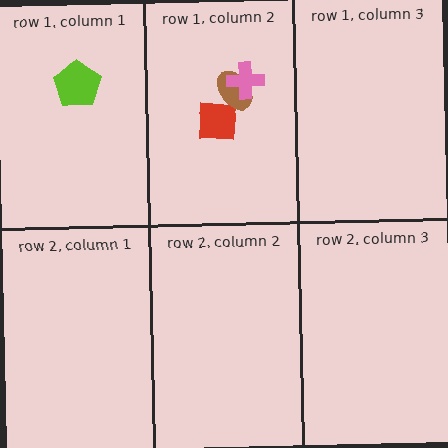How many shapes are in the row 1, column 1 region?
1.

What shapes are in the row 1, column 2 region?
The red square, the brown ellipse, the pink cross.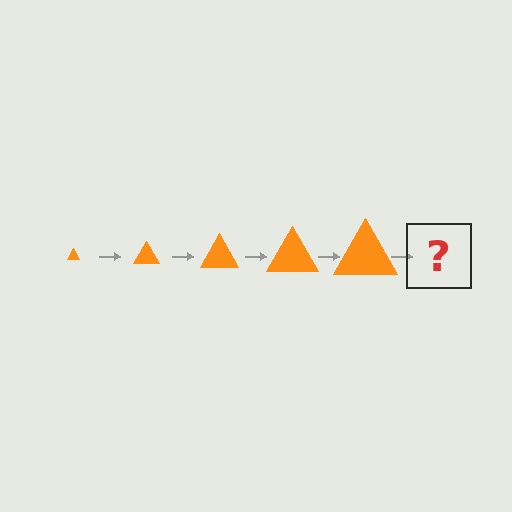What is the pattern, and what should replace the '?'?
The pattern is that the triangle gets progressively larger each step. The '?' should be an orange triangle, larger than the previous one.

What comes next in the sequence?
The next element should be an orange triangle, larger than the previous one.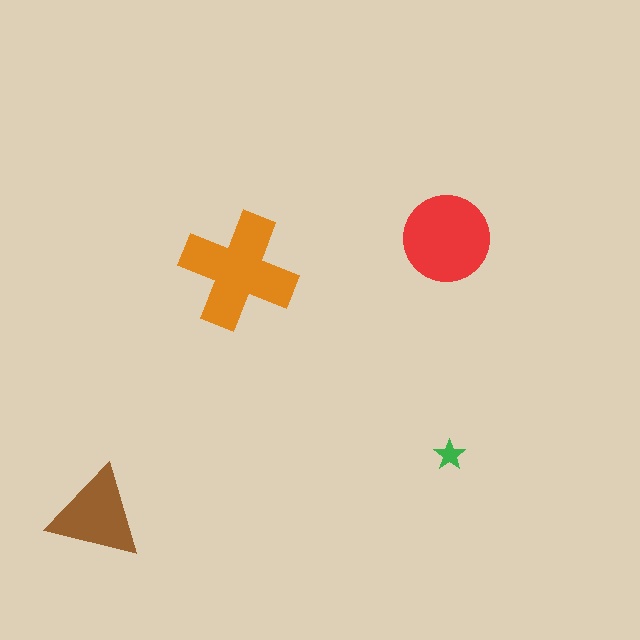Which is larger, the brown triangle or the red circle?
The red circle.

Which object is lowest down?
The brown triangle is bottommost.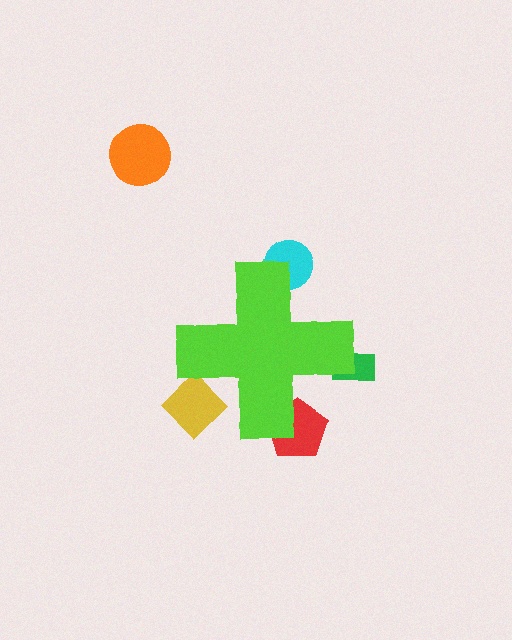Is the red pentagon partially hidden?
Yes, the red pentagon is partially hidden behind the lime cross.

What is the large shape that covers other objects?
A lime cross.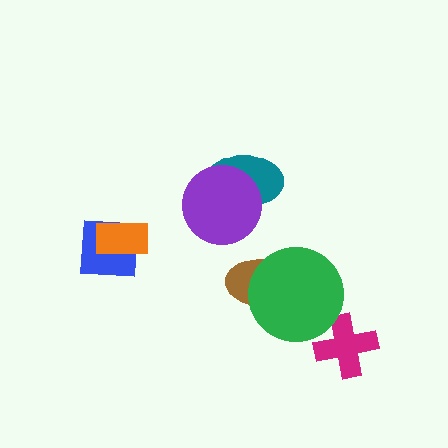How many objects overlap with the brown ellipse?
1 object overlaps with the brown ellipse.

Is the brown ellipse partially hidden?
Yes, it is partially covered by another shape.